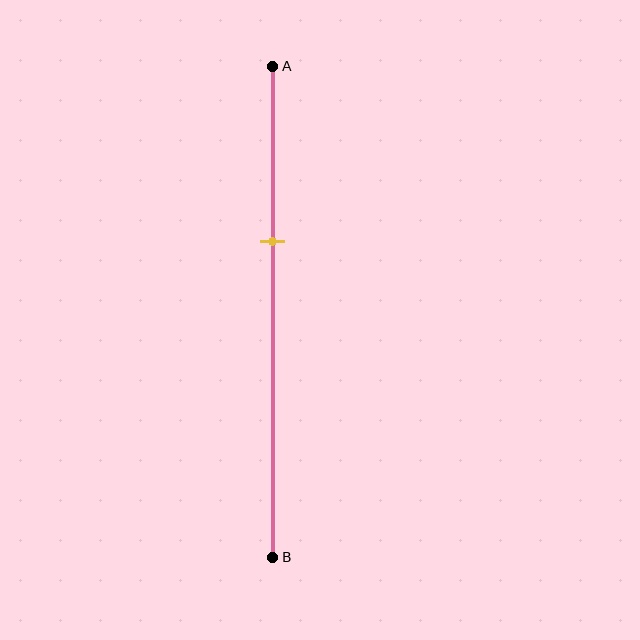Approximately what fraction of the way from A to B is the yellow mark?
The yellow mark is approximately 35% of the way from A to B.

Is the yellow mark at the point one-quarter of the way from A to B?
No, the mark is at about 35% from A, not at the 25% one-quarter point.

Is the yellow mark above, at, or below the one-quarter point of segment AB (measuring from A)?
The yellow mark is below the one-quarter point of segment AB.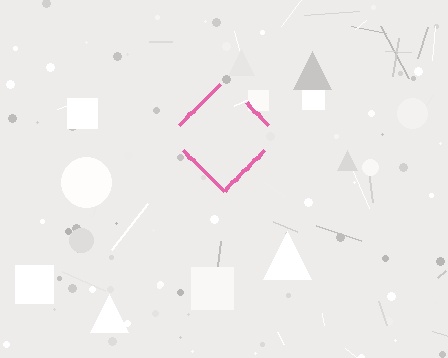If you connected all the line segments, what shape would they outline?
They would outline a diamond.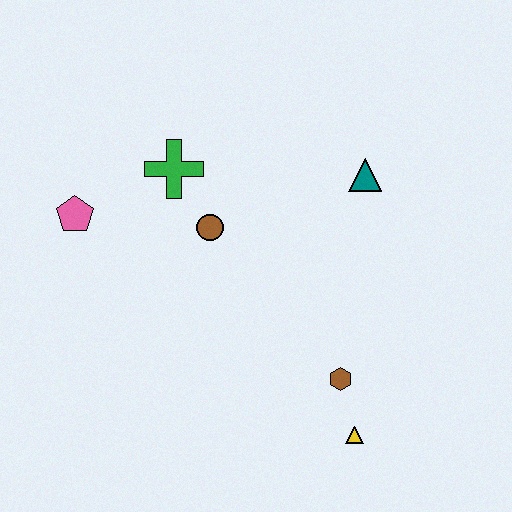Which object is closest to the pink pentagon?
The green cross is closest to the pink pentagon.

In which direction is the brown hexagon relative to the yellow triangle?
The brown hexagon is above the yellow triangle.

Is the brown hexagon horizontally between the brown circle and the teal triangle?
Yes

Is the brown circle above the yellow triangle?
Yes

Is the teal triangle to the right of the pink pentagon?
Yes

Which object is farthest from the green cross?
The yellow triangle is farthest from the green cross.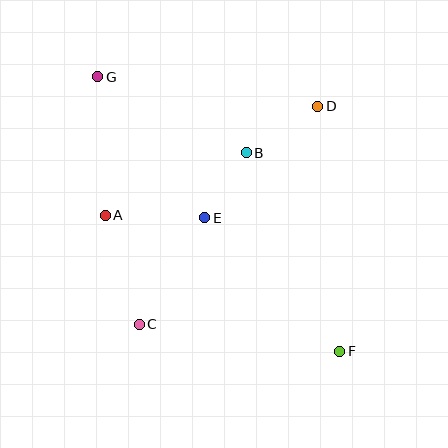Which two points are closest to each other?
Points B and E are closest to each other.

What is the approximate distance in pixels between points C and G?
The distance between C and G is approximately 251 pixels.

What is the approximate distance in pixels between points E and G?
The distance between E and G is approximately 177 pixels.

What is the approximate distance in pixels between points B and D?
The distance between B and D is approximately 85 pixels.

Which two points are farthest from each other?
Points F and G are farthest from each other.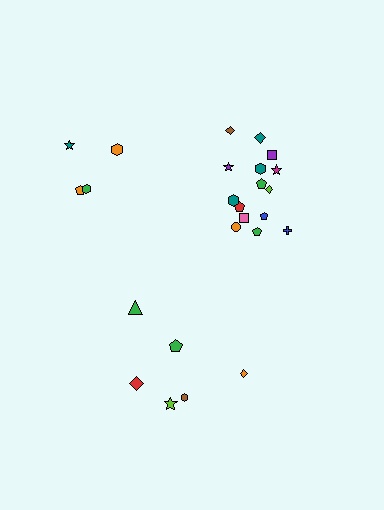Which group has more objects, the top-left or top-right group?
The top-right group.